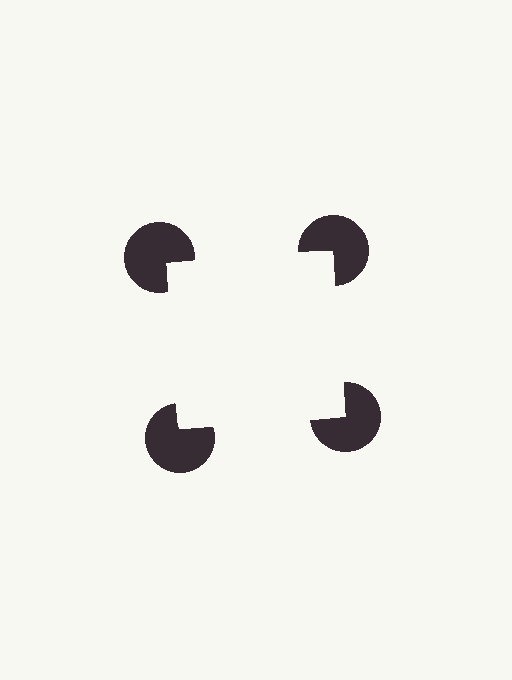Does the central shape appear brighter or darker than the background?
It typically appears slightly brighter than the background, even though no actual brightness change is drawn.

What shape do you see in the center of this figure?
An illusory square — its edges are inferred from the aligned wedge cuts in the pac-man discs, not physically drawn.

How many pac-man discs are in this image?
There are 4 — one at each vertex of the illusory square.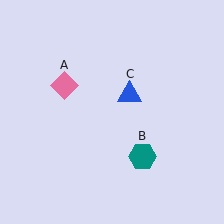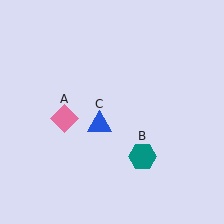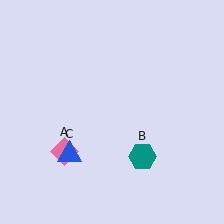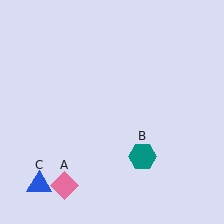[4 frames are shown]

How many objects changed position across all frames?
2 objects changed position: pink diamond (object A), blue triangle (object C).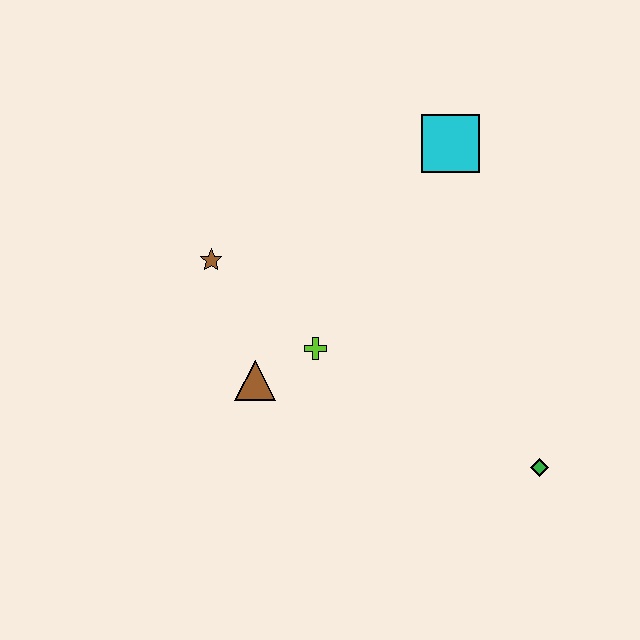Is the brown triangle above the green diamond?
Yes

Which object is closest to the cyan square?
The lime cross is closest to the cyan square.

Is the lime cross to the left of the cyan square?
Yes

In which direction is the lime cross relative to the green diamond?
The lime cross is to the left of the green diamond.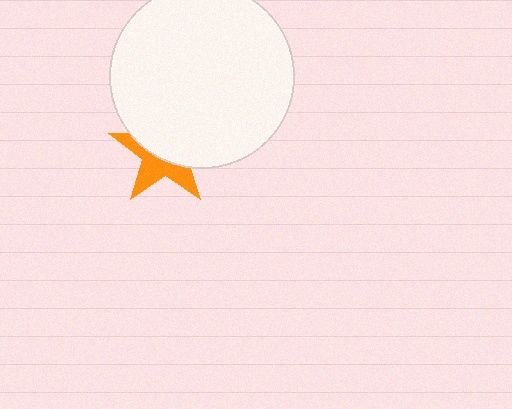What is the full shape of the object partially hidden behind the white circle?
The partially hidden object is an orange star.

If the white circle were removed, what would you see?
You would see the complete orange star.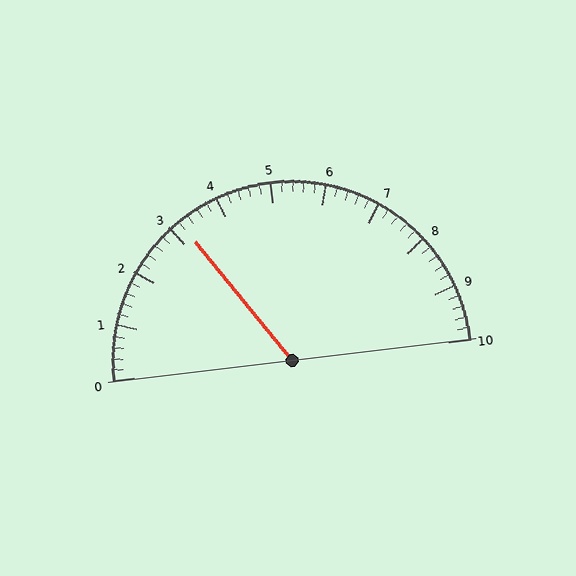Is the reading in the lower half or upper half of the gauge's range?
The reading is in the lower half of the range (0 to 10).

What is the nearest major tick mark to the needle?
The nearest major tick mark is 3.